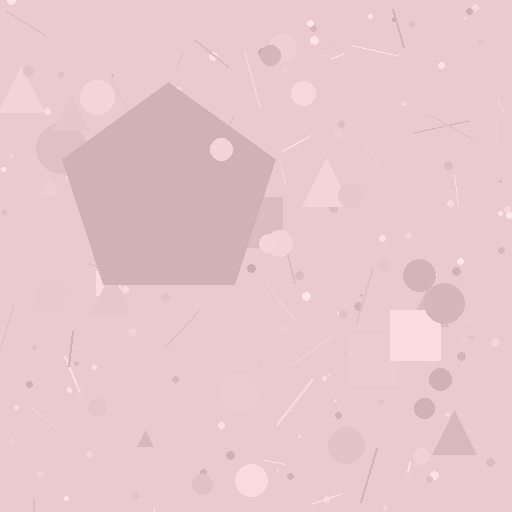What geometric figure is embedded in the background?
A pentagon is embedded in the background.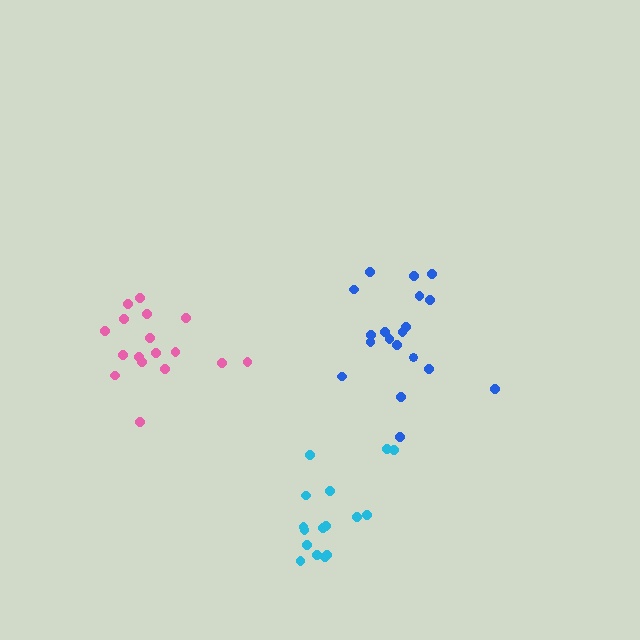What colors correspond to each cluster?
The clusters are colored: blue, pink, cyan.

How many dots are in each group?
Group 1: 19 dots, Group 2: 17 dots, Group 3: 16 dots (52 total).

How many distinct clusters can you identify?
There are 3 distinct clusters.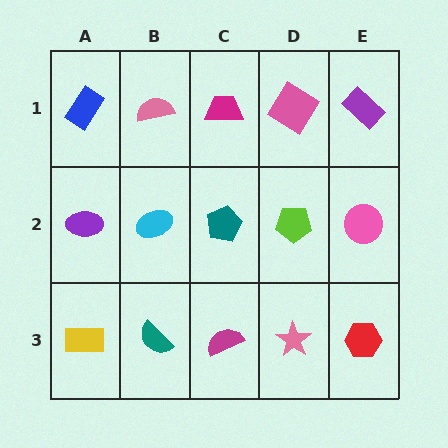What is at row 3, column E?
A red hexagon.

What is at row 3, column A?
A yellow rectangle.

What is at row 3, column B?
A teal semicircle.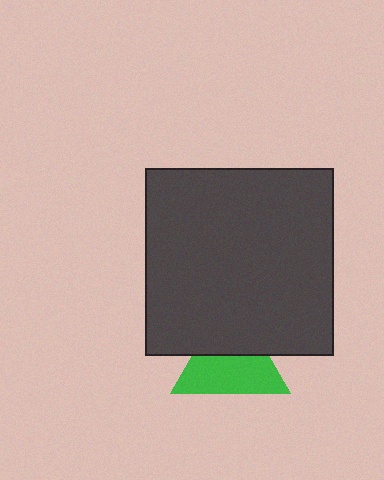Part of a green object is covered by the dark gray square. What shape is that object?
It is a triangle.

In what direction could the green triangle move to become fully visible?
The green triangle could move down. That would shift it out from behind the dark gray square entirely.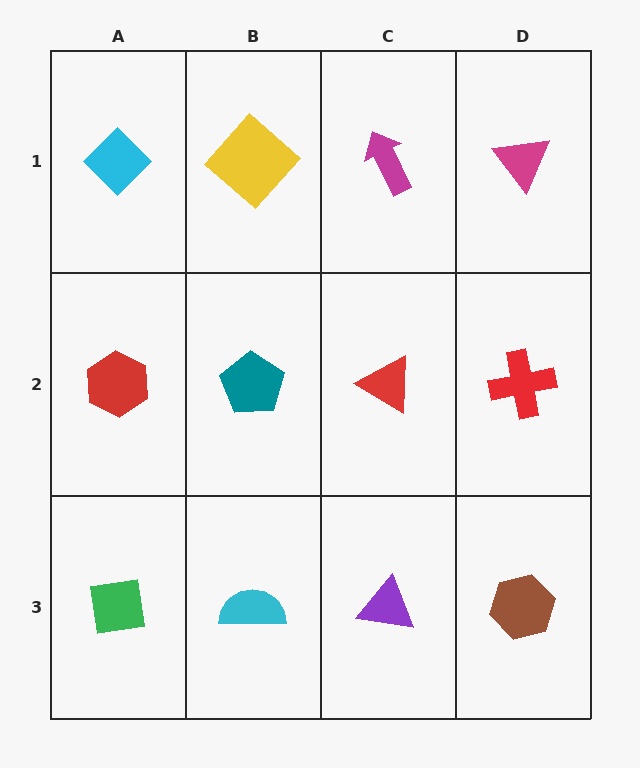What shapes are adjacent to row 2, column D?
A magenta triangle (row 1, column D), a brown hexagon (row 3, column D), a red triangle (row 2, column C).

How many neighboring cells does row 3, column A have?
2.